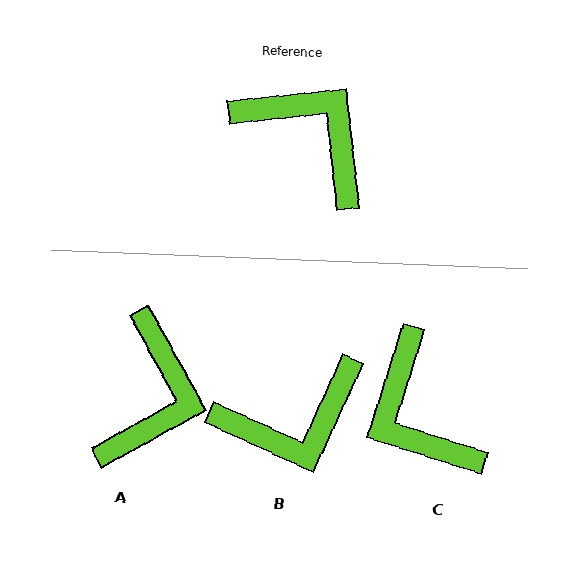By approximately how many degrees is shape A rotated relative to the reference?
Approximately 67 degrees clockwise.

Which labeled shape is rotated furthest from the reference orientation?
C, about 156 degrees away.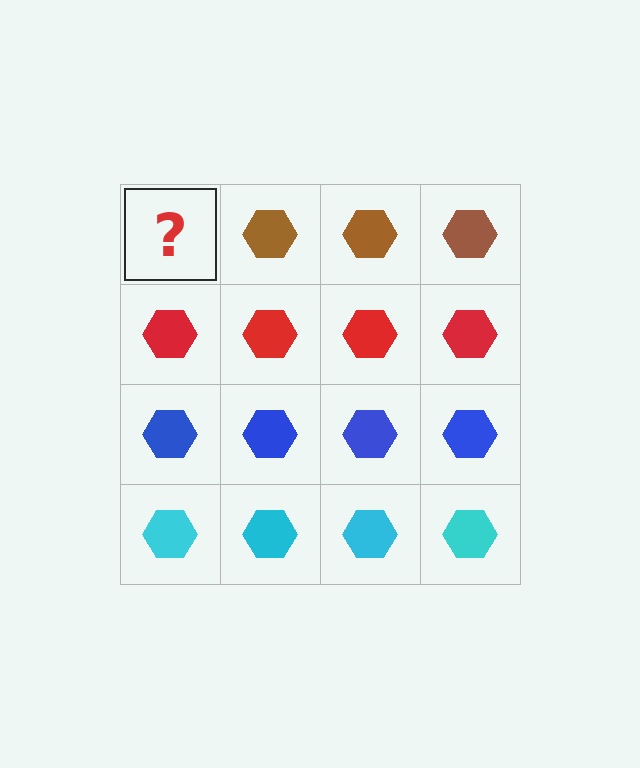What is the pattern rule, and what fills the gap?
The rule is that each row has a consistent color. The gap should be filled with a brown hexagon.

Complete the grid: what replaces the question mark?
The question mark should be replaced with a brown hexagon.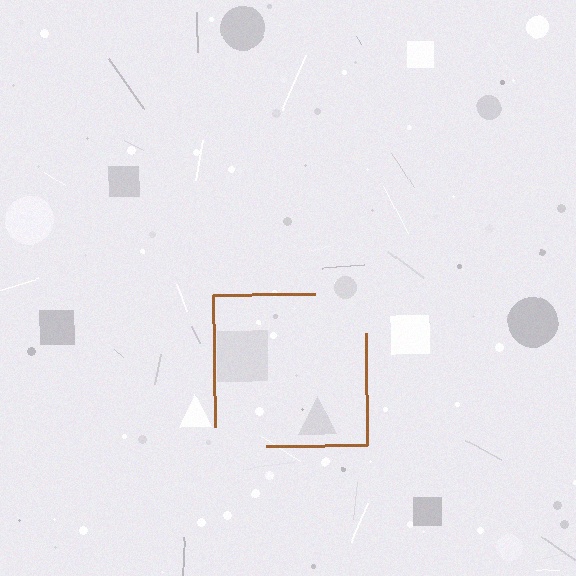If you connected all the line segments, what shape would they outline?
They would outline a square.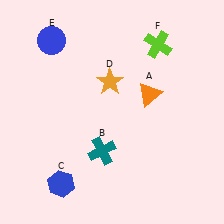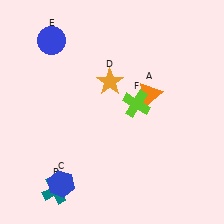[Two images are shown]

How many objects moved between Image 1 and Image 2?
2 objects moved between the two images.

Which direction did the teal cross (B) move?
The teal cross (B) moved left.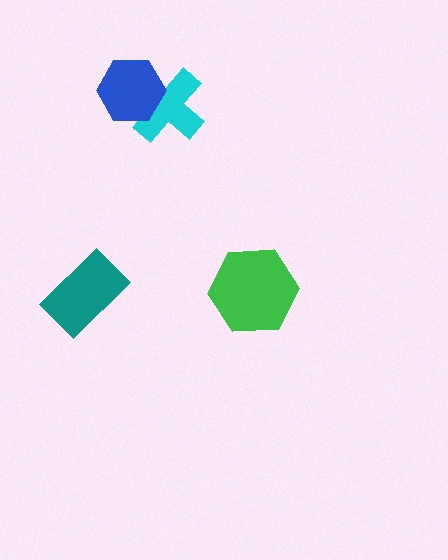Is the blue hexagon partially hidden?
No, no other shape covers it.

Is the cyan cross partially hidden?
Yes, it is partially covered by another shape.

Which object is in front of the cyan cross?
The blue hexagon is in front of the cyan cross.